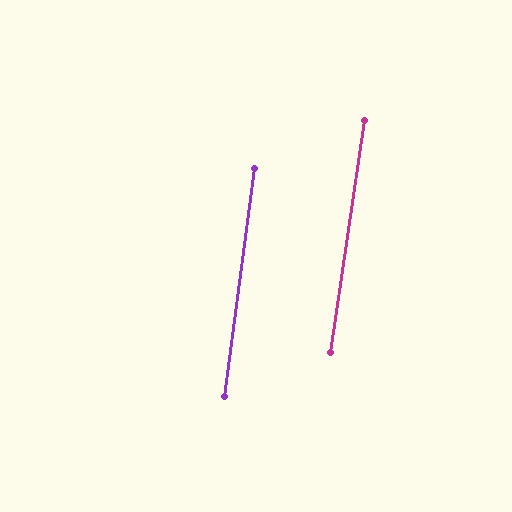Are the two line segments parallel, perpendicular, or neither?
Parallel — their directions differ by only 0.9°.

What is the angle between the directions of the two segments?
Approximately 1 degree.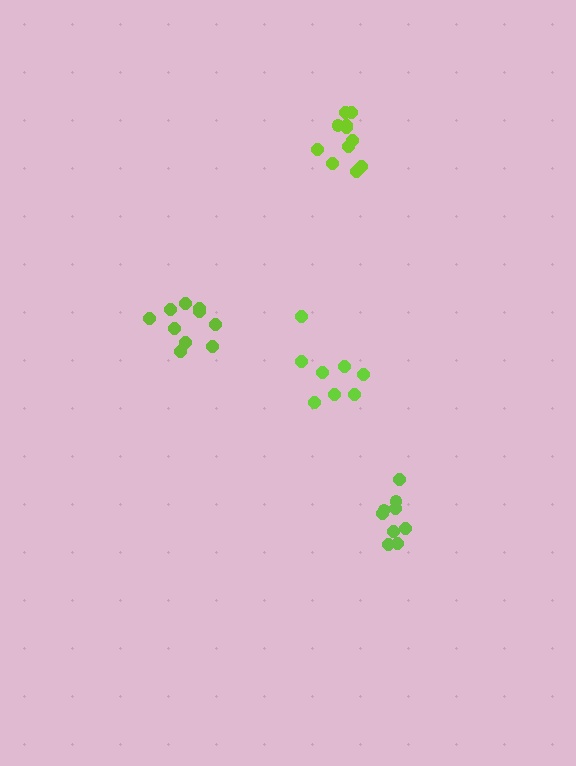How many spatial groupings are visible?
There are 4 spatial groupings.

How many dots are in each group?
Group 1: 10 dots, Group 2: 8 dots, Group 3: 9 dots, Group 4: 11 dots (38 total).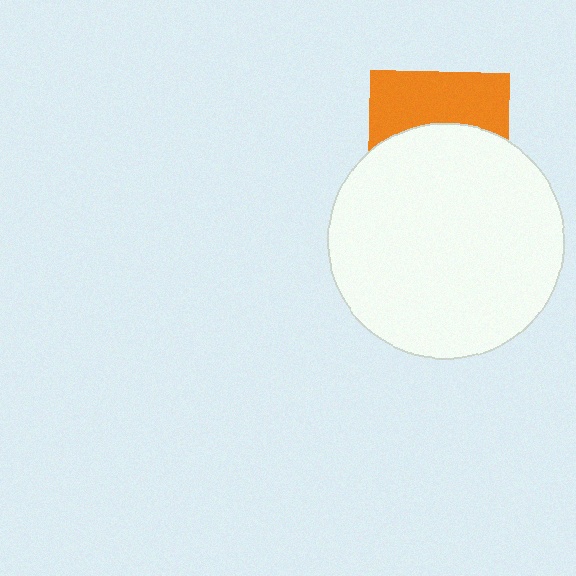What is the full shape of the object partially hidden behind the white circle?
The partially hidden object is an orange square.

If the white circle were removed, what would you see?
You would see the complete orange square.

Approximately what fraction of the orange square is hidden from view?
Roughly 58% of the orange square is hidden behind the white circle.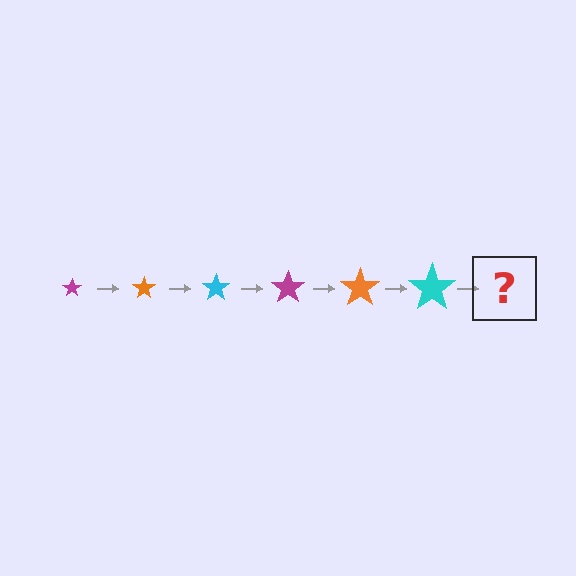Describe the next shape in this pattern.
It should be a magenta star, larger than the previous one.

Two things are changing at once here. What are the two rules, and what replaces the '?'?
The two rules are that the star grows larger each step and the color cycles through magenta, orange, and cyan. The '?' should be a magenta star, larger than the previous one.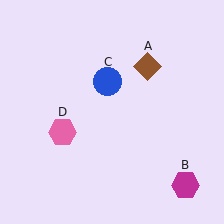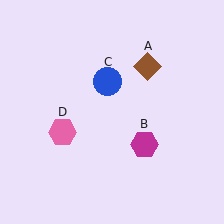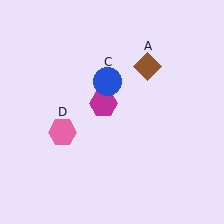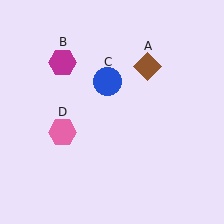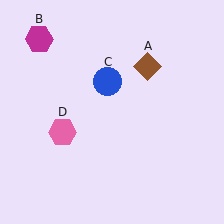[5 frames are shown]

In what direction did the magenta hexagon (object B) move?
The magenta hexagon (object B) moved up and to the left.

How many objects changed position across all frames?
1 object changed position: magenta hexagon (object B).